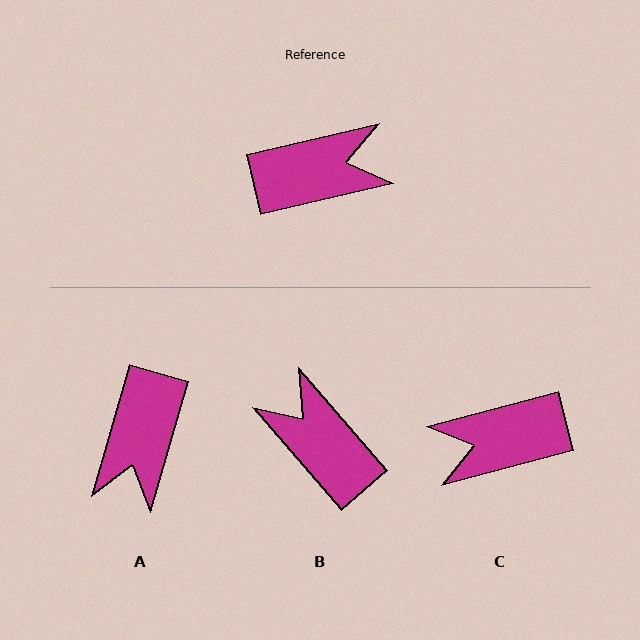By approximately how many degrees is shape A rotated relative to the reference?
Approximately 119 degrees clockwise.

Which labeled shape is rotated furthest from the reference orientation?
C, about 178 degrees away.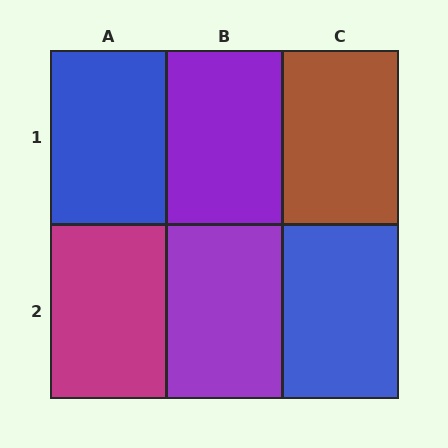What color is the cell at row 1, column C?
Brown.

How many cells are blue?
2 cells are blue.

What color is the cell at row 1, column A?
Blue.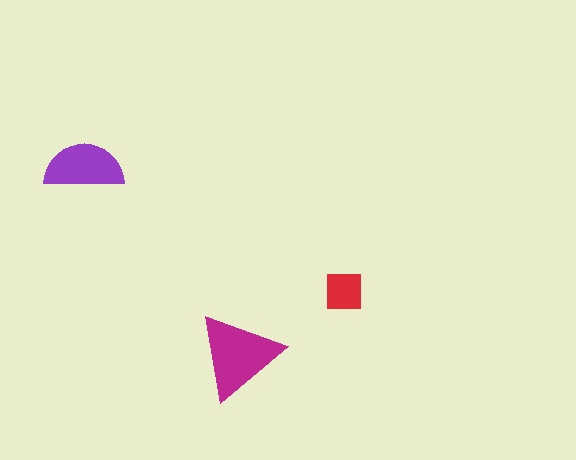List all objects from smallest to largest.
The red square, the purple semicircle, the magenta triangle.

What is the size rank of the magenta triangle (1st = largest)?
1st.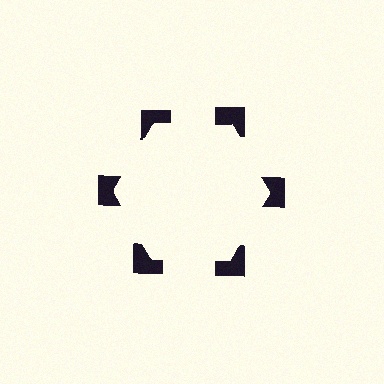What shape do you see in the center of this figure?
An illusory hexagon — its edges are inferred from the aligned wedge cuts in the notched squares, not physically drawn.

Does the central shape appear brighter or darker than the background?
It typically appears slightly brighter than the background, even though no actual brightness change is drawn.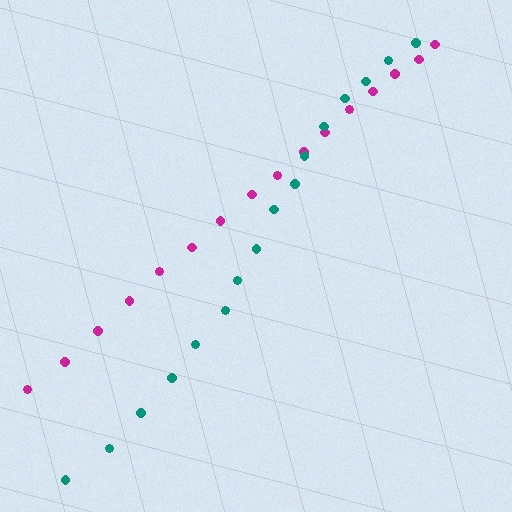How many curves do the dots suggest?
There are 2 distinct paths.